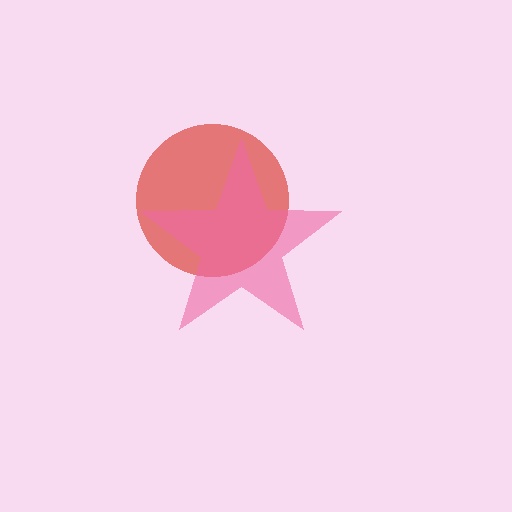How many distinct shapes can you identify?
There are 2 distinct shapes: a red circle, a pink star.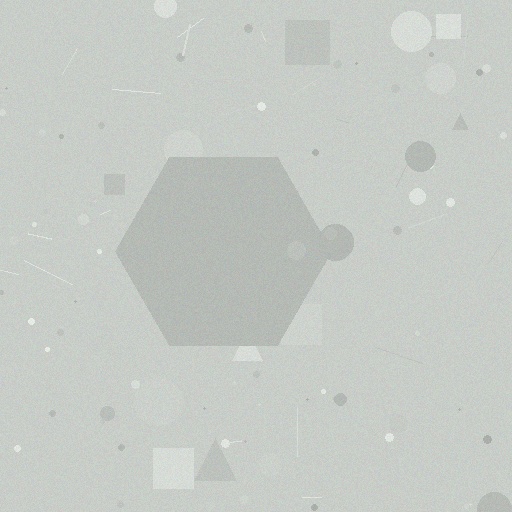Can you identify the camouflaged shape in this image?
The camouflaged shape is a hexagon.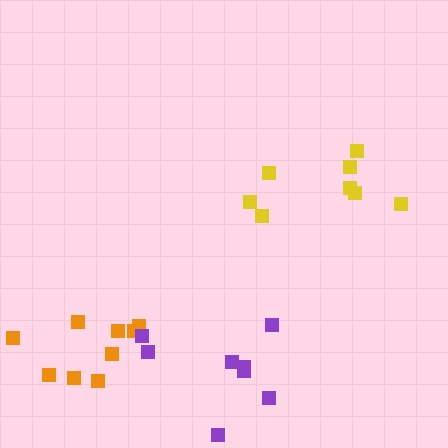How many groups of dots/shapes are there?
There are 3 groups.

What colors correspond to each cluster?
The clusters are colored: orange, purple, yellow.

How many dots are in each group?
Group 1: 9 dots, Group 2: 8 dots, Group 3: 8 dots (25 total).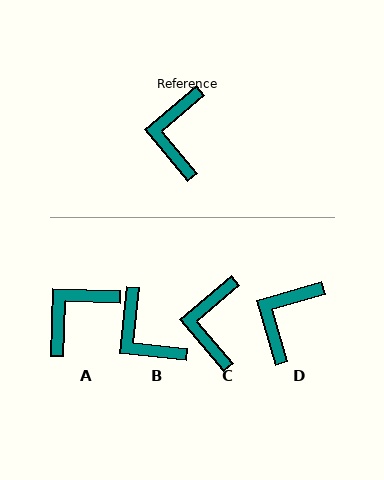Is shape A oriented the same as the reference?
No, it is off by about 42 degrees.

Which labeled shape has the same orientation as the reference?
C.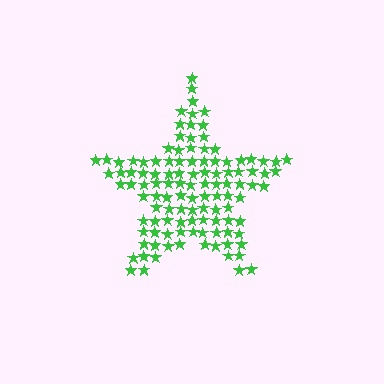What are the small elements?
The small elements are stars.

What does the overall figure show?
The overall figure shows a star.